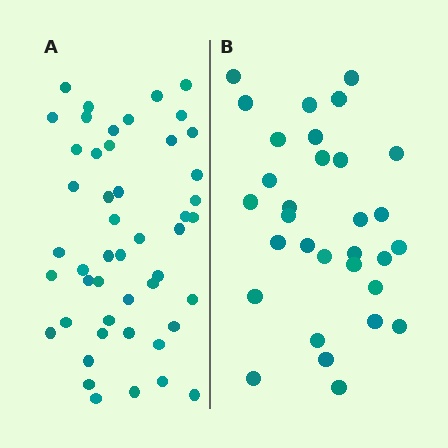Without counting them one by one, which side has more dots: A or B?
Region A (the left region) has more dots.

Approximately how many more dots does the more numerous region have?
Region A has approximately 15 more dots than region B.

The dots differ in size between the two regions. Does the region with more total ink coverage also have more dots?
No. Region B has more total ink coverage because its dots are larger, but region A actually contains more individual dots. Total area can be misleading — the number of items is what matters here.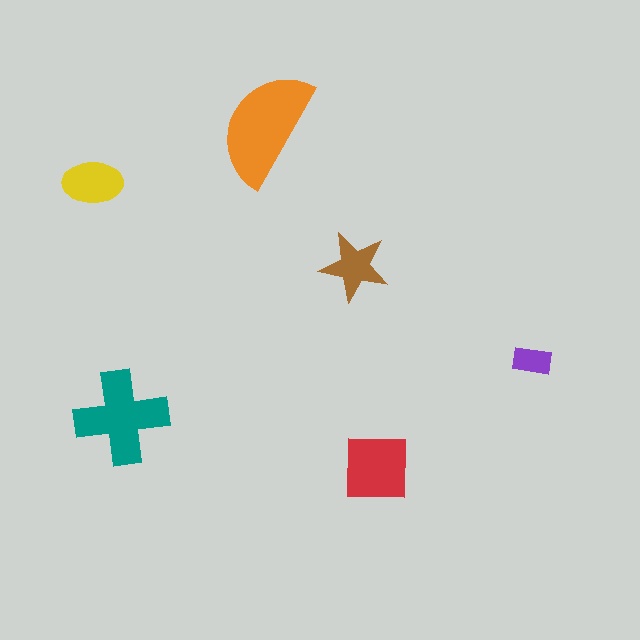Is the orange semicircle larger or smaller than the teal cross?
Larger.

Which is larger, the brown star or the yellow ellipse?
The yellow ellipse.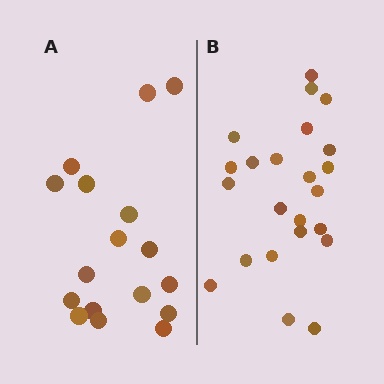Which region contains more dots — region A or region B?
Region B (the right region) has more dots.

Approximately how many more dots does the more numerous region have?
Region B has about 6 more dots than region A.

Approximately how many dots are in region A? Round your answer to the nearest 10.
About 20 dots. (The exact count is 17, which rounds to 20.)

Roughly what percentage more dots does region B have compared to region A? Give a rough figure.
About 35% more.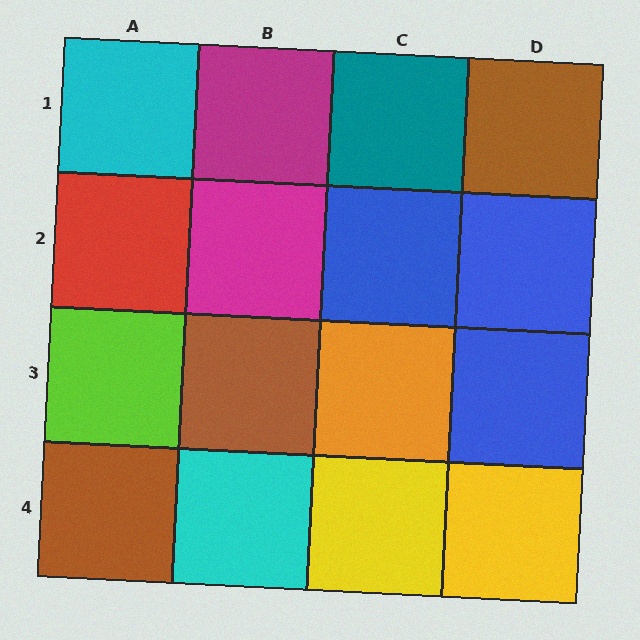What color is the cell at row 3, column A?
Lime.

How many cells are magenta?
2 cells are magenta.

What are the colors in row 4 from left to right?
Brown, cyan, yellow, yellow.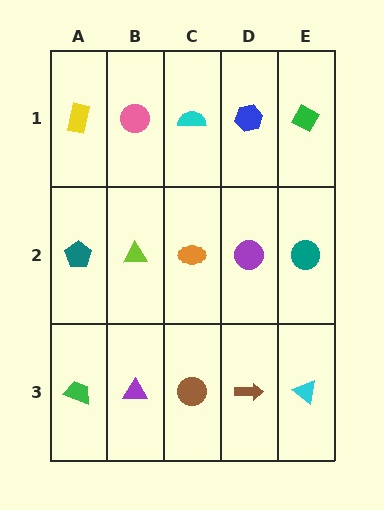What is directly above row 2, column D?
A blue hexagon.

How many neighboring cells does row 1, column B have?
3.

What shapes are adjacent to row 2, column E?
A green diamond (row 1, column E), a cyan triangle (row 3, column E), a purple circle (row 2, column D).